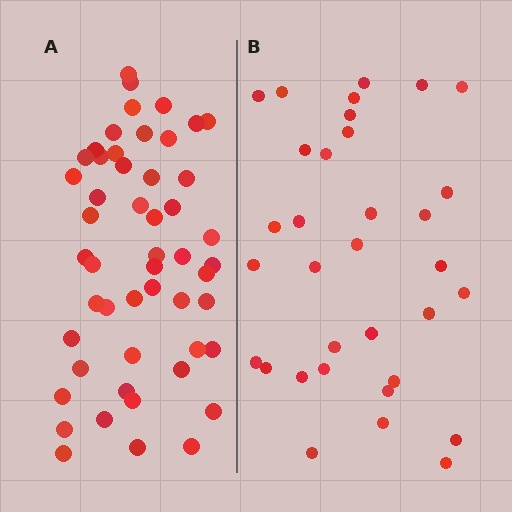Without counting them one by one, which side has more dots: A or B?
Region A (the left region) has more dots.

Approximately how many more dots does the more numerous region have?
Region A has approximately 20 more dots than region B.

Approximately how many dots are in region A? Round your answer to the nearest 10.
About 50 dots. (The exact count is 51, which rounds to 50.)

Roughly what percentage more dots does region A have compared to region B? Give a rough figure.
About 55% more.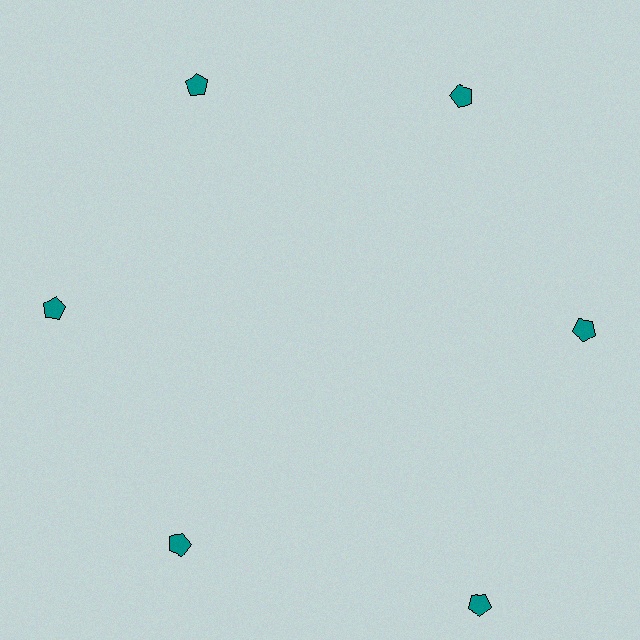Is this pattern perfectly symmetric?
No. The 6 teal pentagons are arranged in a ring, but one element near the 5 o'clock position is pushed outward from the center, breaking the 6-fold rotational symmetry.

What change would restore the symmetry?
The symmetry would be restored by moving it inward, back onto the ring so that all 6 pentagons sit at equal angles and equal distance from the center.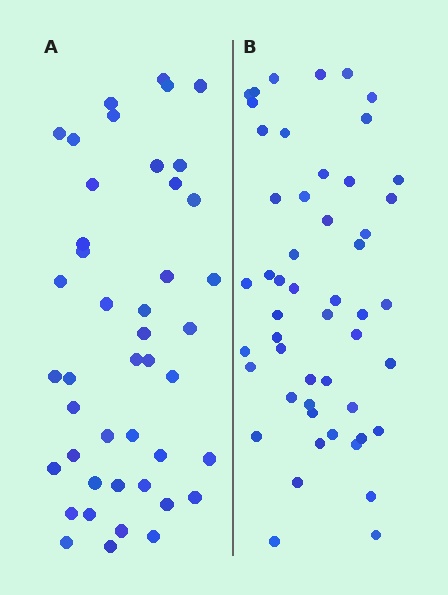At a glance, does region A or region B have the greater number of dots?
Region B (the right region) has more dots.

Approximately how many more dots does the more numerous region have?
Region B has roughly 8 or so more dots than region A.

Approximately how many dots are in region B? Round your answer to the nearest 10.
About 50 dots. (The exact count is 51, which rounds to 50.)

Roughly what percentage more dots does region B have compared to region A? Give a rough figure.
About 15% more.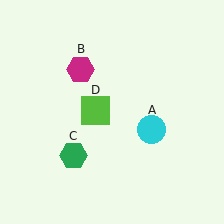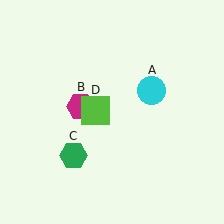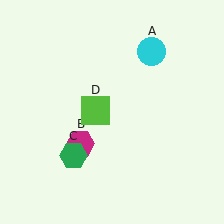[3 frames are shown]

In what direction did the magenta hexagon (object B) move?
The magenta hexagon (object B) moved down.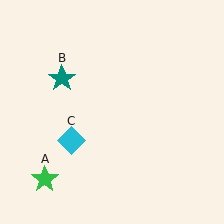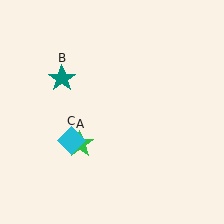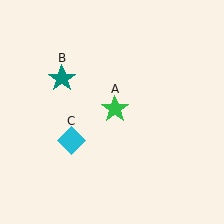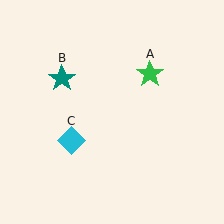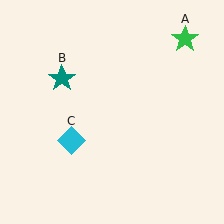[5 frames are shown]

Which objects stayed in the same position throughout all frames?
Teal star (object B) and cyan diamond (object C) remained stationary.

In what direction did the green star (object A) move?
The green star (object A) moved up and to the right.